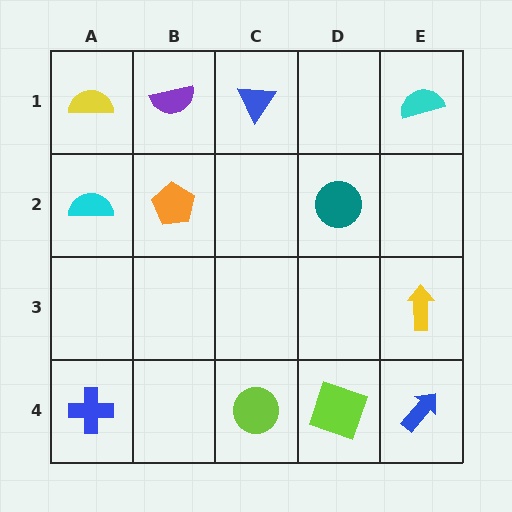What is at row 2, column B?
An orange pentagon.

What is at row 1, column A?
A yellow semicircle.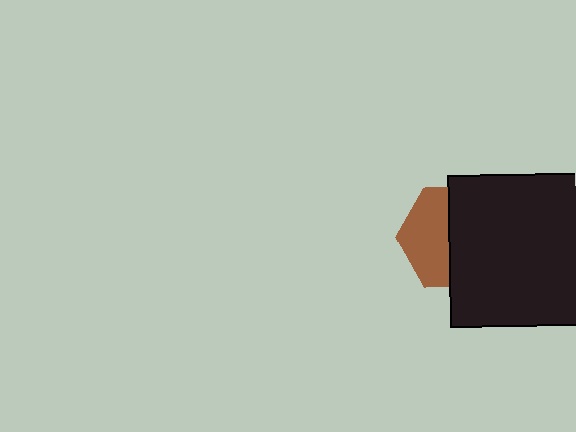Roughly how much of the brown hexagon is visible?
A small part of it is visible (roughly 44%).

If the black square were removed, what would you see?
You would see the complete brown hexagon.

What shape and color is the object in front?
The object in front is a black square.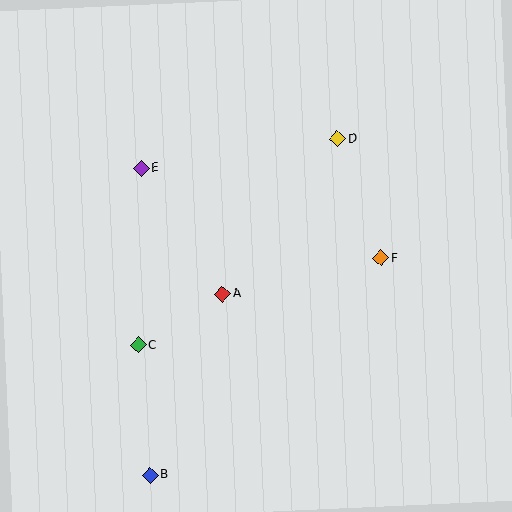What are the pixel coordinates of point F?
Point F is at (381, 258).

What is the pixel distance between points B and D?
The distance between B and D is 385 pixels.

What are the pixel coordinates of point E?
Point E is at (141, 168).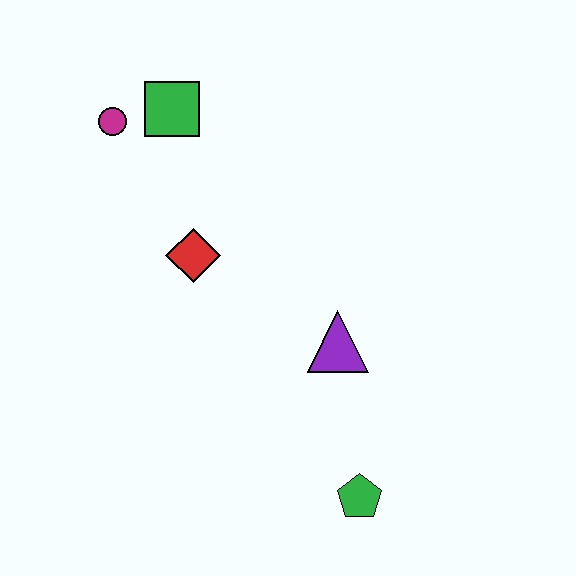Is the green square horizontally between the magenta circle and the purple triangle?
Yes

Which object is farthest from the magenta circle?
The green pentagon is farthest from the magenta circle.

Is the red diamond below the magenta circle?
Yes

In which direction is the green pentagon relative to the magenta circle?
The green pentagon is below the magenta circle.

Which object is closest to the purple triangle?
The green pentagon is closest to the purple triangle.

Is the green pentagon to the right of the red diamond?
Yes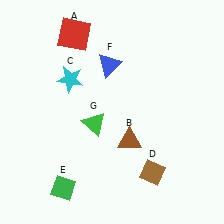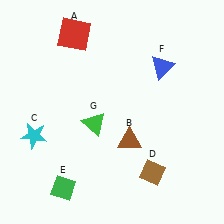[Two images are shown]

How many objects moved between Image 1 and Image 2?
2 objects moved between the two images.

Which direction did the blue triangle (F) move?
The blue triangle (F) moved right.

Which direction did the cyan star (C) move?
The cyan star (C) moved down.